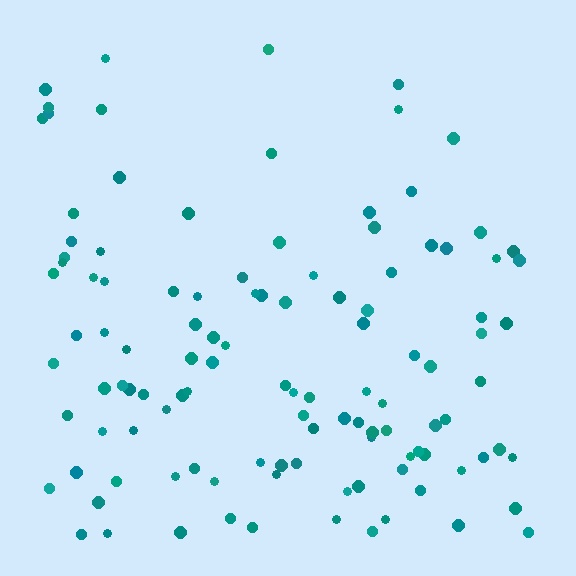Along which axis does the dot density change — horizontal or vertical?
Vertical.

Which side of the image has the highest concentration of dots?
The bottom.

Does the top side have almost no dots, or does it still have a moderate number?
Still a moderate number, just noticeably fewer than the bottom.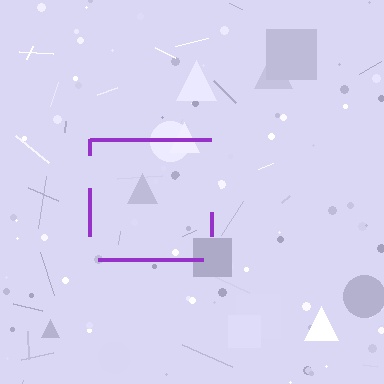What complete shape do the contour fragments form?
The contour fragments form a square.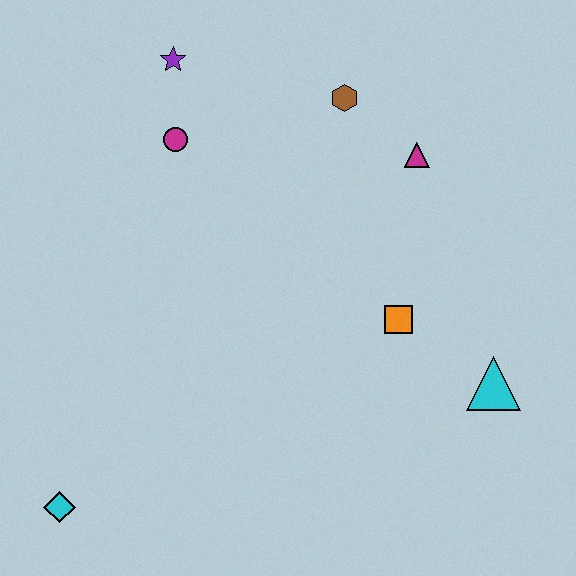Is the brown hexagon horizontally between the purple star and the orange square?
Yes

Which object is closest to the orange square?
The cyan triangle is closest to the orange square.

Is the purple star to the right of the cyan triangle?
No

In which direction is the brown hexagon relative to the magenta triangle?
The brown hexagon is to the left of the magenta triangle.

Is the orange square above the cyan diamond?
Yes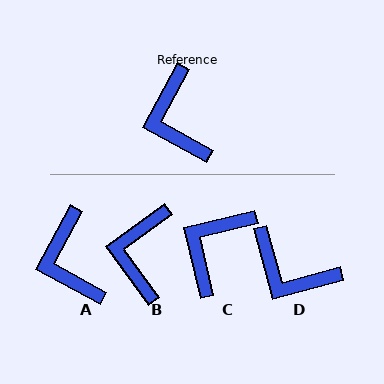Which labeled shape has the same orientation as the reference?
A.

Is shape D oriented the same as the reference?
No, it is off by about 44 degrees.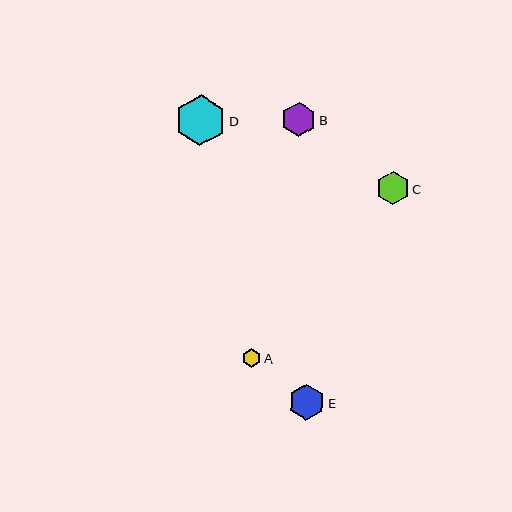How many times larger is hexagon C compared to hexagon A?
Hexagon C is approximately 1.8 times the size of hexagon A.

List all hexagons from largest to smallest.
From largest to smallest: D, E, B, C, A.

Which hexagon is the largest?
Hexagon D is the largest with a size of approximately 51 pixels.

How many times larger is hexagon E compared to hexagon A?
Hexagon E is approximately 1.9 times the size of hexagon A.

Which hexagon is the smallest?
Hexagon A is the smallest with a size of approximately 19 pixels.